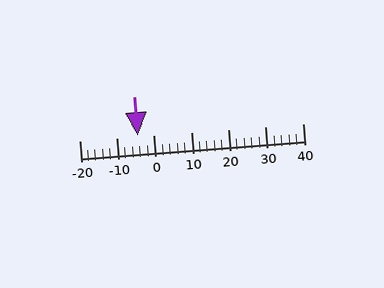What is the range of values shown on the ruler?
The ruler shows values from -20 to 40.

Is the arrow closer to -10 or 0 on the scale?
The arrow is closer to 0.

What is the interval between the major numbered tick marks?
The major tick marks are spaced 10 units apart.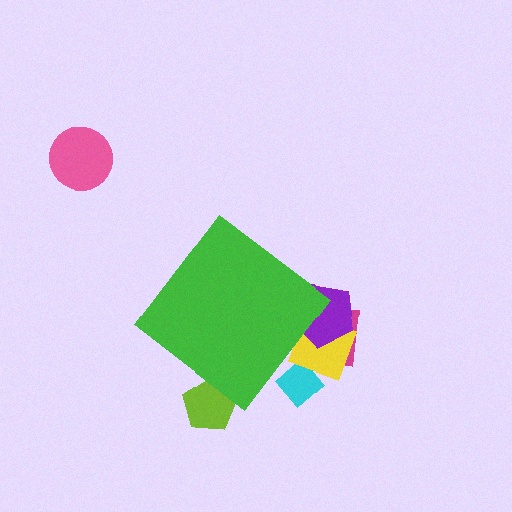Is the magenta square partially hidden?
Yes, the magenta square is partially hidden behind the green diamond.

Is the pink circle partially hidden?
No, the pink circle is fully visible.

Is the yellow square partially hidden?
Yes, the yellow square is partially hidden behind the green diamond.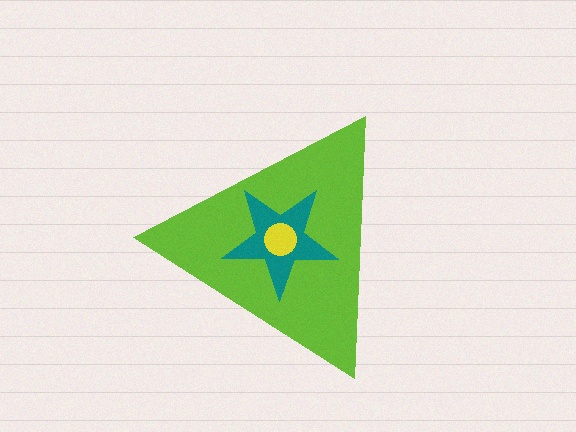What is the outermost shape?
The lime triangle.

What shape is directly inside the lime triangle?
The teal star.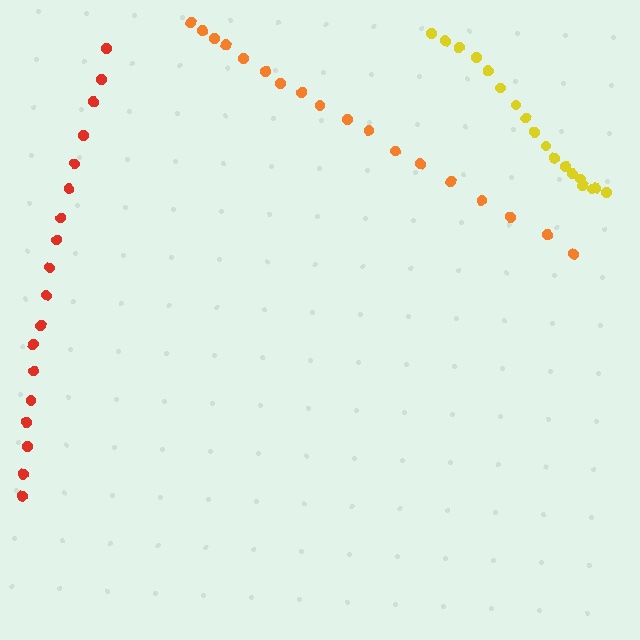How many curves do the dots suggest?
There are 3 distinct paths.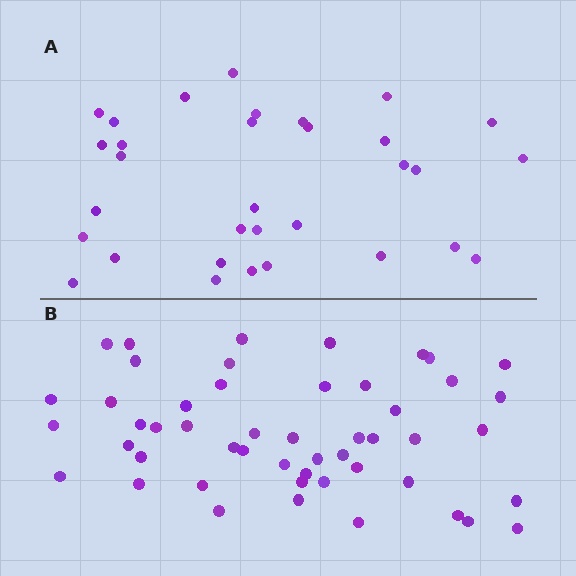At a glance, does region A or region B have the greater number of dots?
Region B (the bottom region) has more dots.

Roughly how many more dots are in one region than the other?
Region B has approximately 20 more dots than region A.